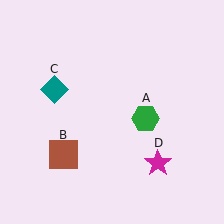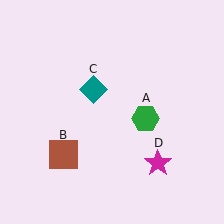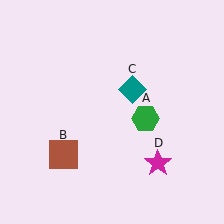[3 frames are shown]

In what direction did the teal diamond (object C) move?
The teal diamond (object C) moved right.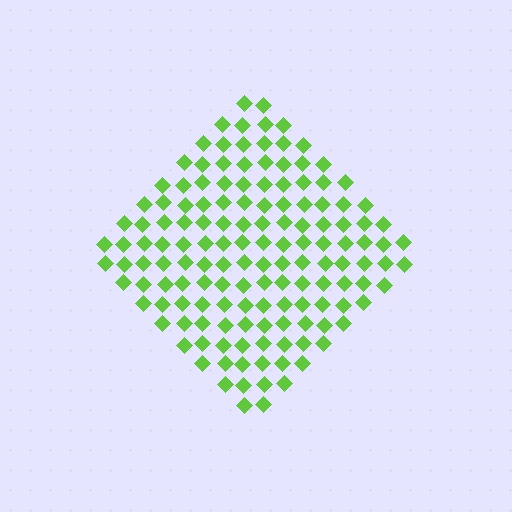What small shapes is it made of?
It is made of small diamonds.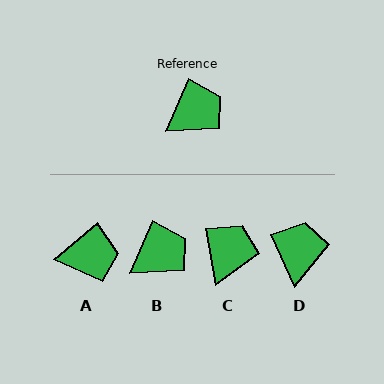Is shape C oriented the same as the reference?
No, it is off by about 33 degrees.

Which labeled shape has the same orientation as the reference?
B.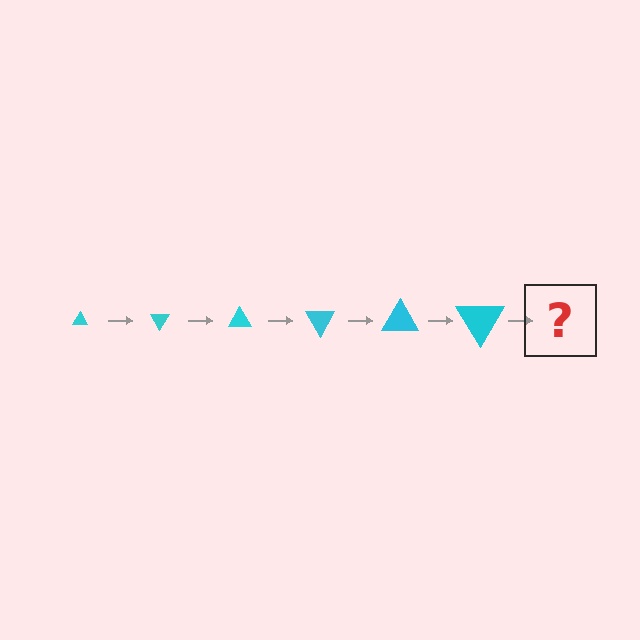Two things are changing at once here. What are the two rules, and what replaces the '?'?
The two rules are that the triangle grows larger each step and it rotates 60 degrees each step. The '?' should be a triangle, larger than the previous one and rotated 360 degrees from the start.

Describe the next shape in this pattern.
It should be a triangle, larger than the previous one and rotated 360 degrees from the start.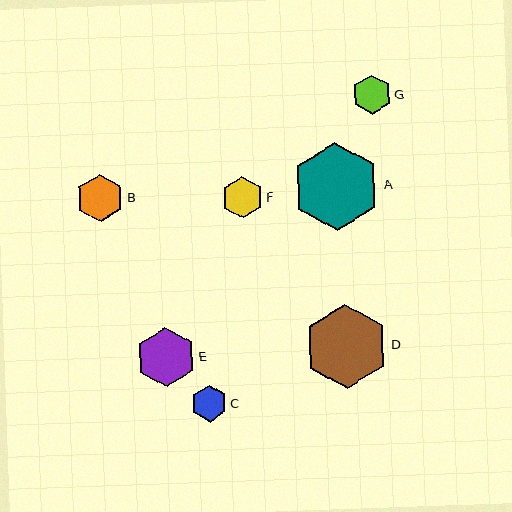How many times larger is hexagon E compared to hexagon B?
Hexagon E is approximately 1.3 times the size of hexagon B.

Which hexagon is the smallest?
Hexagon C is the smallest with a size of approximately 37 pixels.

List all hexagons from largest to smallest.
From largest to smallest: A, D, E, B, F, G, C.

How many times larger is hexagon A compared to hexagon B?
Hexagon A is approximately 1.9 times the size of hexagon B.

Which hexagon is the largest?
Hexagon A is the largest with a size of approximately 88 pixels.